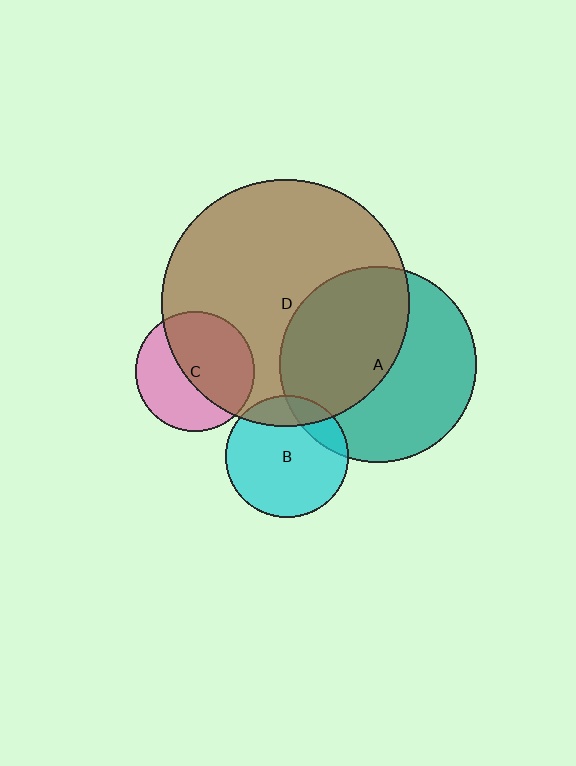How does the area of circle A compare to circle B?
Approximately 2.6 times.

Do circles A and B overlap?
Yes.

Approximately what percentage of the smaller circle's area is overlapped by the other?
Approximately 15%.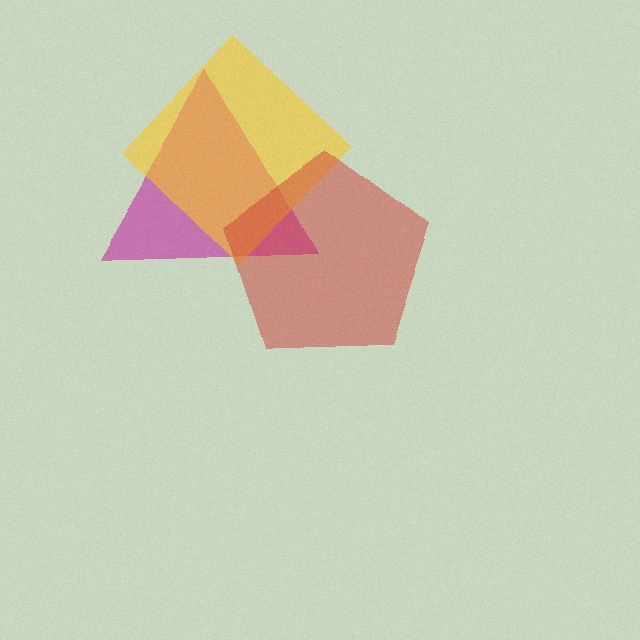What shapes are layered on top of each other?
The layered shapes are: a magenta triangle, a yellow diamond, a red pentagon.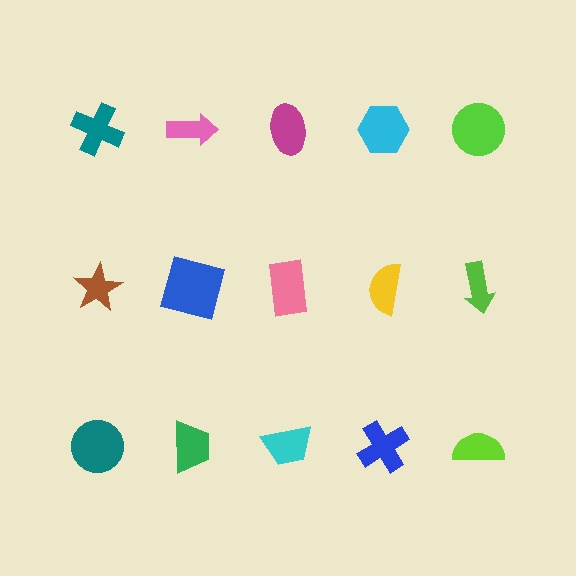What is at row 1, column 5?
A lime circle.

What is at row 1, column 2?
A pink arrow.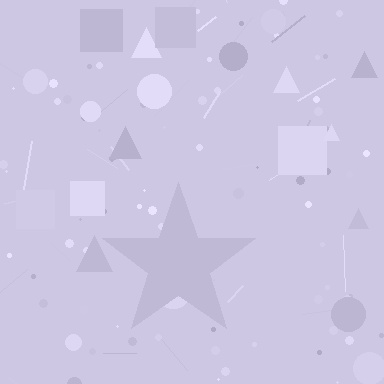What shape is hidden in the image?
A star is hidden in the image.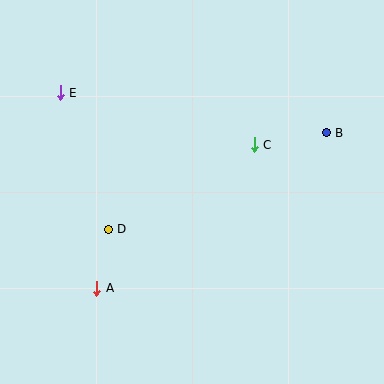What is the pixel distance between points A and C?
The distance between A and C is 213 pixels.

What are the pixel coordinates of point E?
Point E is at (60, 93).